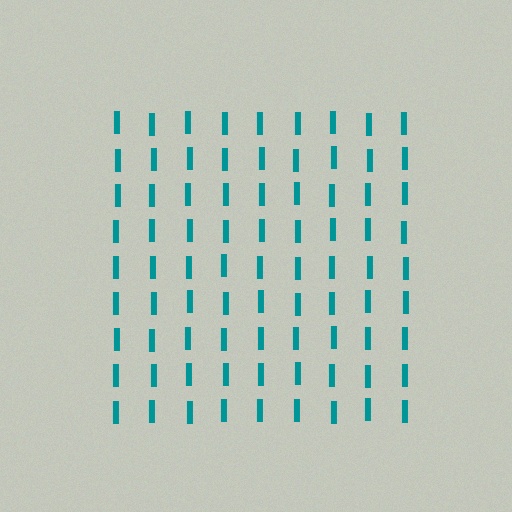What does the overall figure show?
The overall figure shows a square.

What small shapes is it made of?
It is made of small letter I's.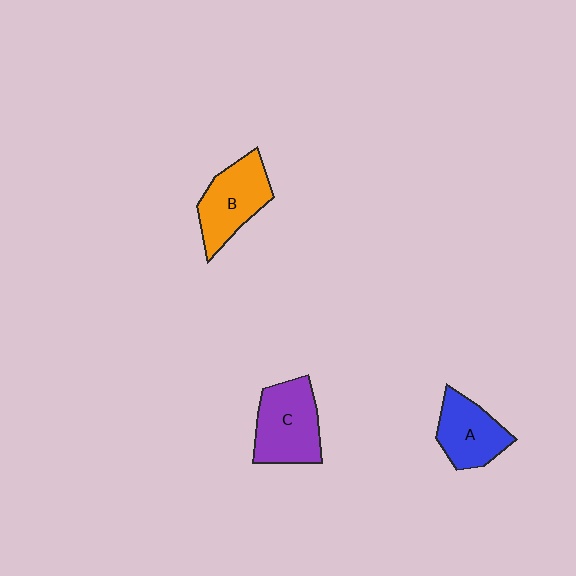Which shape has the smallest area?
Shape A (blue).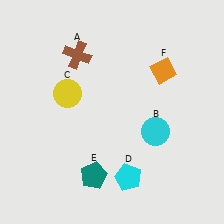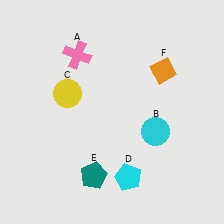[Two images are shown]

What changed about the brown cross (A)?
In Image 1, A is brown. In Image 2, it changed to pink.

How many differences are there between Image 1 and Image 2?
There is 1 difference between the two images.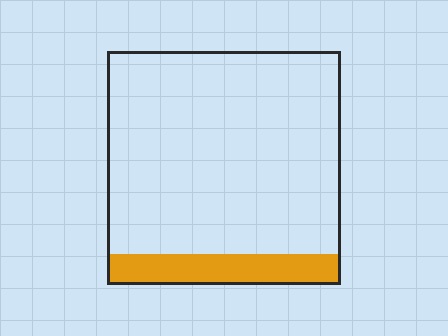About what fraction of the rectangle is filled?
About one eighth (1/8).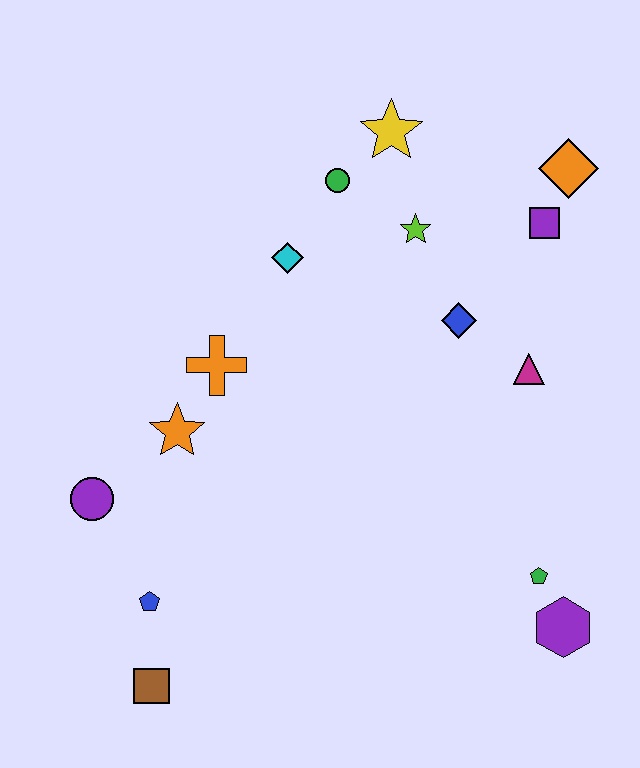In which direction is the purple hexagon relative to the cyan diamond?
The purple hexagon is below the cyan diamond.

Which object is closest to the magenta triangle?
The blue diamond is closest to the magenta triangle.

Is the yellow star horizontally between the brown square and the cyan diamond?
No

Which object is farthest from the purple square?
The brown square is farthest from the purple square.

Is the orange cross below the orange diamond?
Yes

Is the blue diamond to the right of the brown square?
Yes